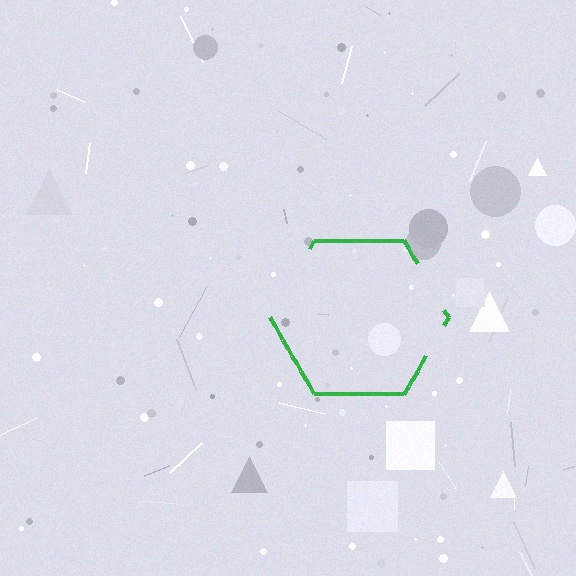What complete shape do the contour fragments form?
The contour fragments form a hexagon.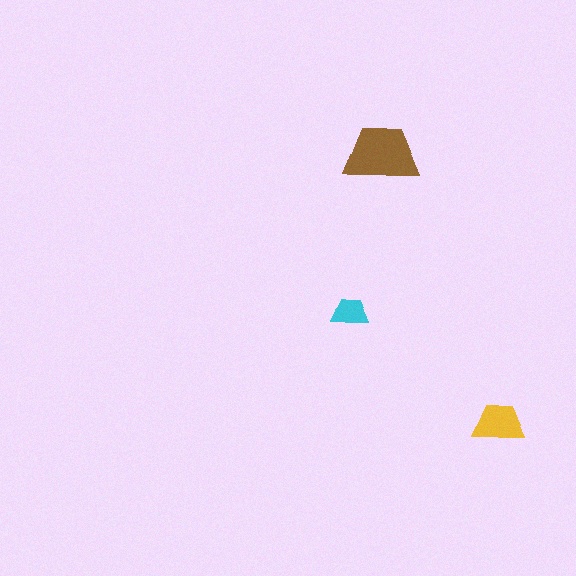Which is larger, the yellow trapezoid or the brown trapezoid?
The brown one.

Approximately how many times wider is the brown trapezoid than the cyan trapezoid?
About 2 times wider.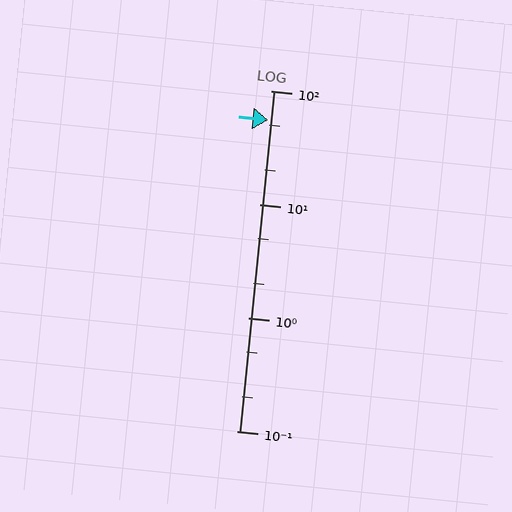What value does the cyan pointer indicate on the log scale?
The pointer indicates approximately 55.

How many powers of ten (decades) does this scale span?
The scale spans 3 decades, from 0.1 to 100.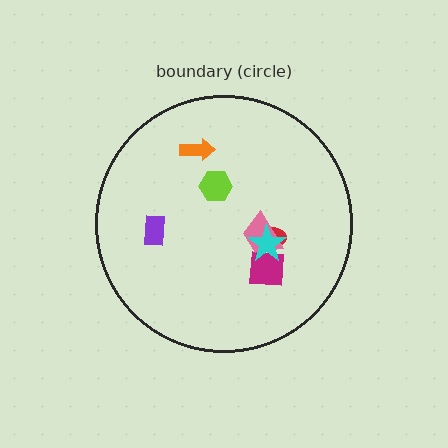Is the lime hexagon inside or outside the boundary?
Inside.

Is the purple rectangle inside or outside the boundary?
Inside.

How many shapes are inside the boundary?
7 inside, 0 outside.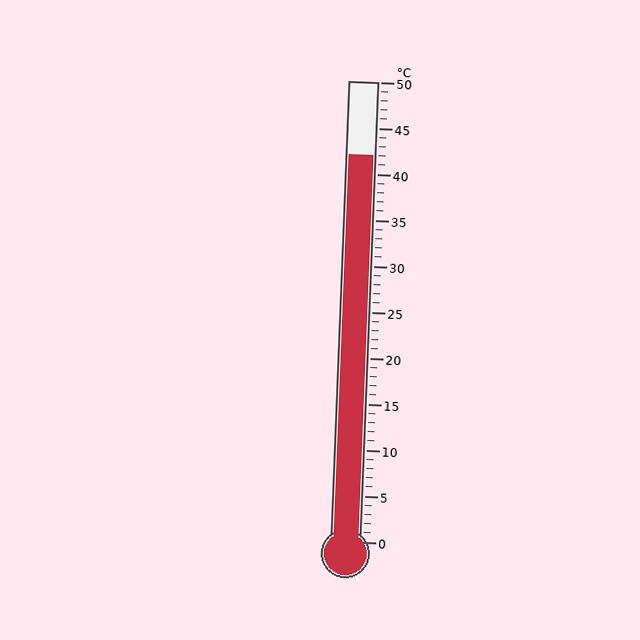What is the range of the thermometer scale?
The thermometer scale ranges from 0°C to 50°C.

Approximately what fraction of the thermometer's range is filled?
The thermometer is filled to approximately 85% of its range.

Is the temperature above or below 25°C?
The temperature is above 25°C.